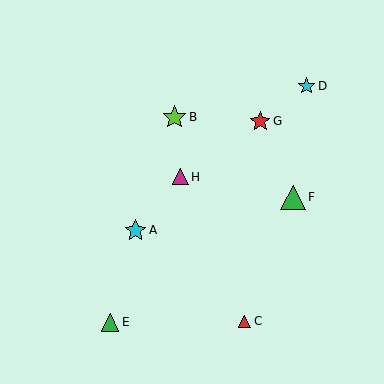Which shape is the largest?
The green triangle (labeled F) is the largest.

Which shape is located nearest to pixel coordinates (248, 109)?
The red star (labeled G) at (260, 121) is nearest to that location.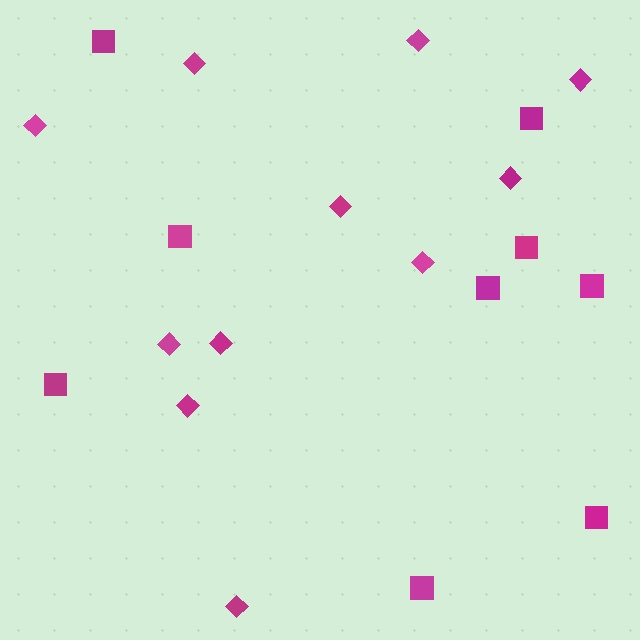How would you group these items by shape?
There are 2 groups: one group of squares (9) and one group of diamonds (11).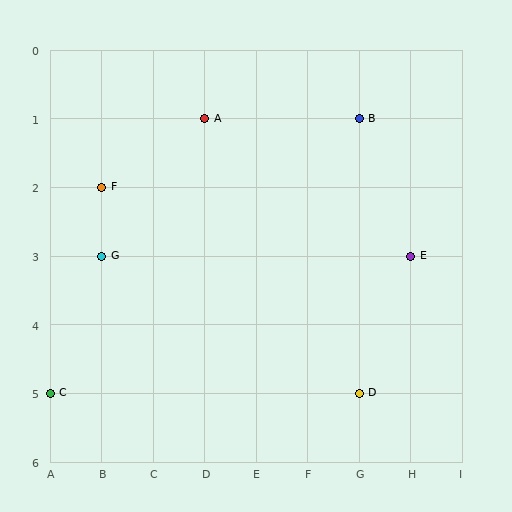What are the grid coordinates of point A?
Point A is at grid coordinates (D, 1).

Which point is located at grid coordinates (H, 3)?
Point E is at (H, 3).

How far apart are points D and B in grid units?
Points D and B are 4 rows apart.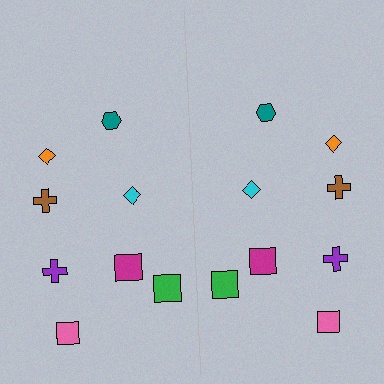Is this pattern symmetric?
Yes, this pattern has bilateral (reflection) symmetry.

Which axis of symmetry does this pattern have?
The pattern has a vertical axis of symmetry running through the center of the image.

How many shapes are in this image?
There are 16 shapes in this image.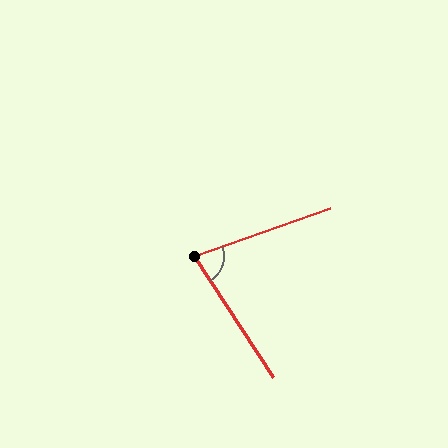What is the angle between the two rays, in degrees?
Approximately 76 degrees.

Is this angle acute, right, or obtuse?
It is acute.